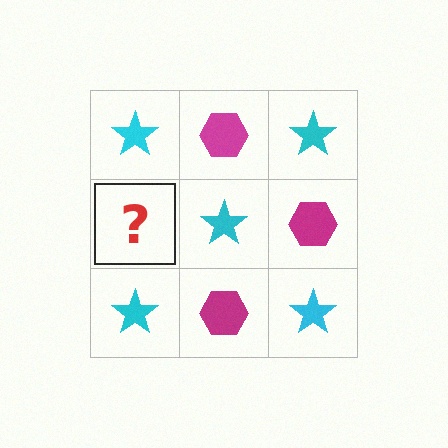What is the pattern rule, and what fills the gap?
The rule is that it alternates cyan star and magenta hexagon in a checkerboard pattern. The gap should be filled with a magenta hexagon.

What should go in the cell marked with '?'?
The missing cell should contain a magenta hexagon.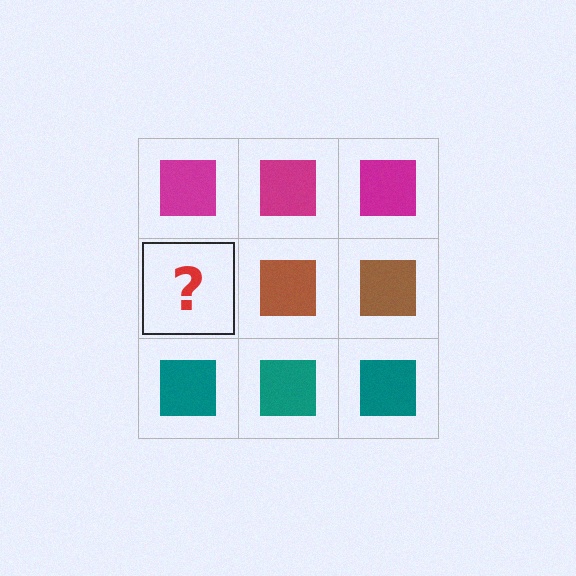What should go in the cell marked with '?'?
The missing cell should contain a brown square.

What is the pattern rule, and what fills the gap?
The rule is that each row has a consistent color. The gap should be filled with a brown square.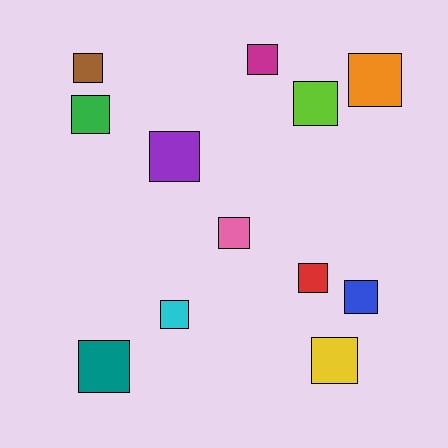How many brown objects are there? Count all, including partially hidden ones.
There is 1 brown object.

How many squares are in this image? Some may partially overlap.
There are 12 squares.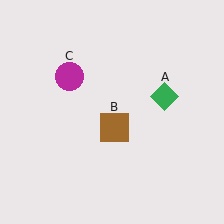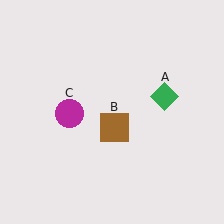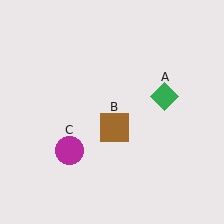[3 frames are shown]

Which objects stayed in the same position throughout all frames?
Green diamond (object A) and brown square (object B) remained stationary.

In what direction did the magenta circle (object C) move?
The magenta circle (object C) moved down.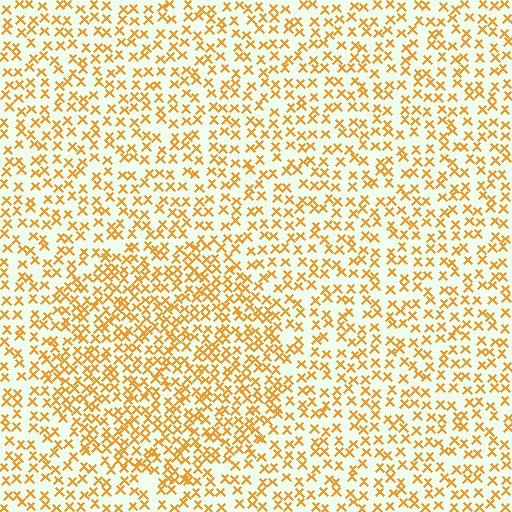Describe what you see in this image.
The image contains small orange elements arranged at two different densities. A circle-shaped region is visible where the elements are more densely packed than the surrounding area.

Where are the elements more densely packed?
The elements are more densely packed inside the circle boundary.